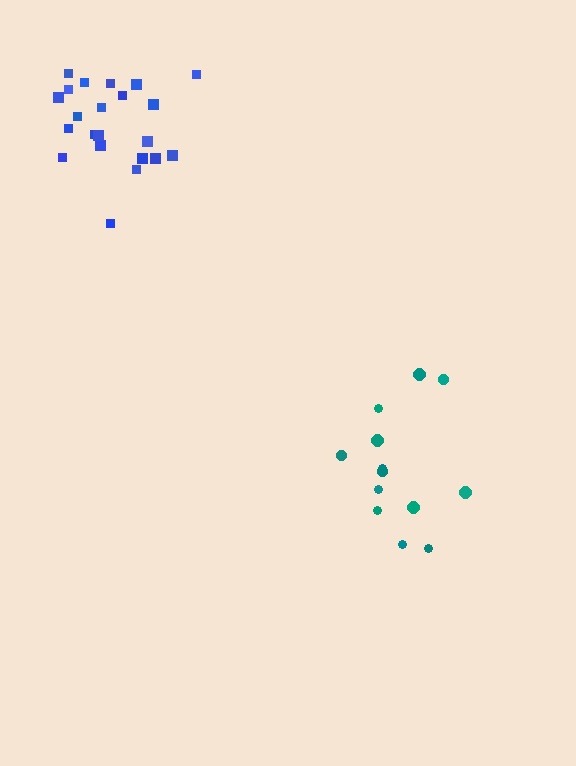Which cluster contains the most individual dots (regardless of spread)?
Blue (22).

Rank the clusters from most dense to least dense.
blue, teal.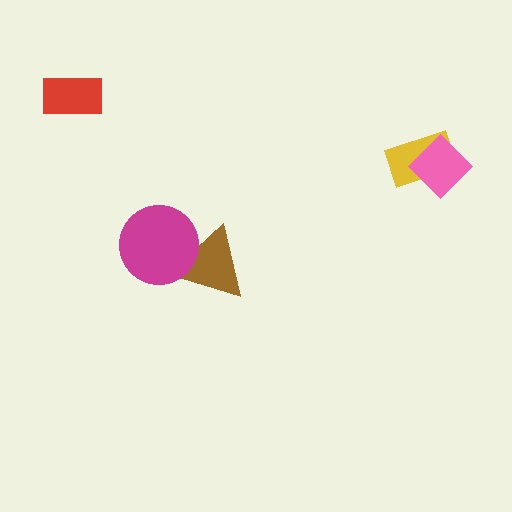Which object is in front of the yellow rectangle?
The pink diamond is in front of the yellow rectangle.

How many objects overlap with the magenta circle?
1 object overlaps with the magenta circle.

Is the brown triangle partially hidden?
Yes, it is partially covered by another shape.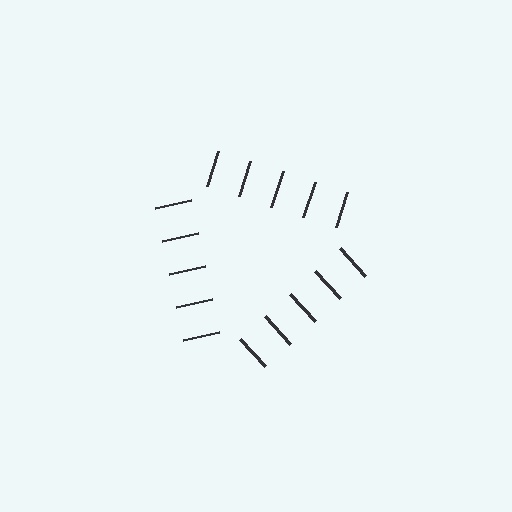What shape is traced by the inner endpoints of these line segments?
An illusory triangle — the line segments terminate on its edges but no continuous stroke is drawn.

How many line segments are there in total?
15 — 5 along each of the 3 edges.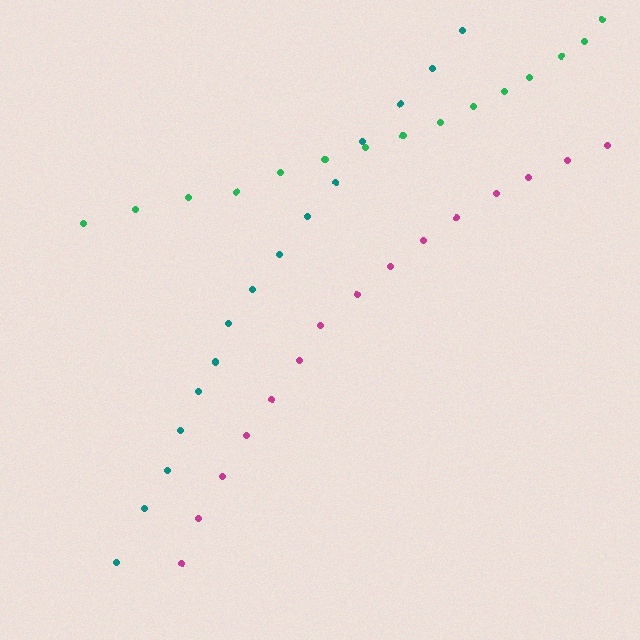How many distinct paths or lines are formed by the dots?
There are 3 distinct paths.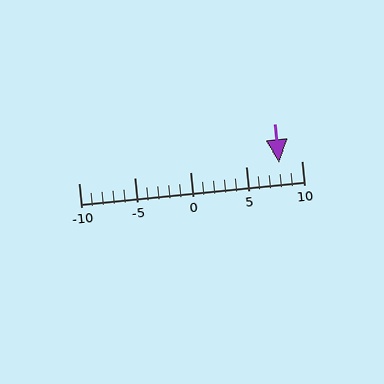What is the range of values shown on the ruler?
The ruler shows values from -10 to 10.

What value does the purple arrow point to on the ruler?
The purple arrow points to approximately 8.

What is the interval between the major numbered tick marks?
The major tick marks are spaced 5 units apart.